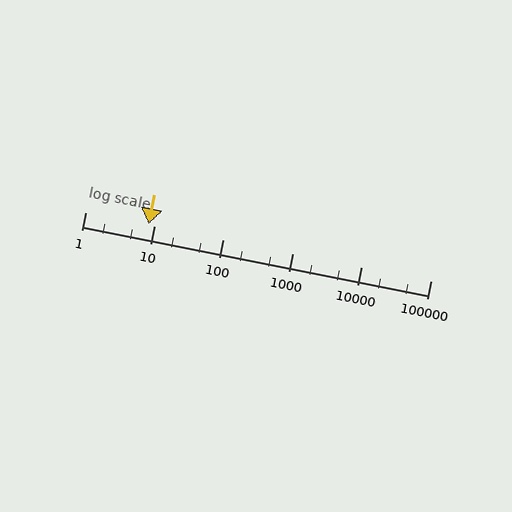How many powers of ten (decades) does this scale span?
The scale spans 5 decades, from 1 to 100000.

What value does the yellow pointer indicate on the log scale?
The pointer indicates approximately 8.3.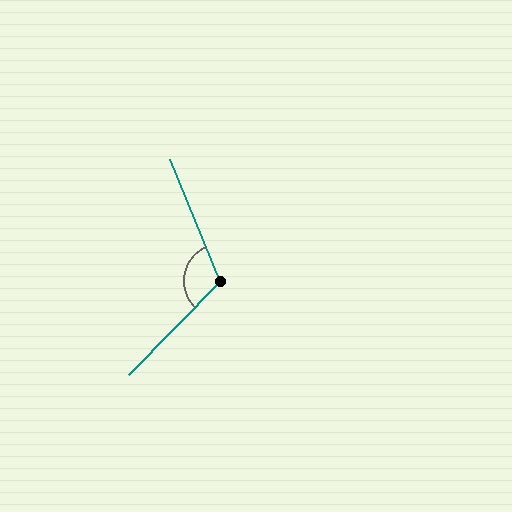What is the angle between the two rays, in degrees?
Approximately 113 degrees.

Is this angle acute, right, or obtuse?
It is obtuse.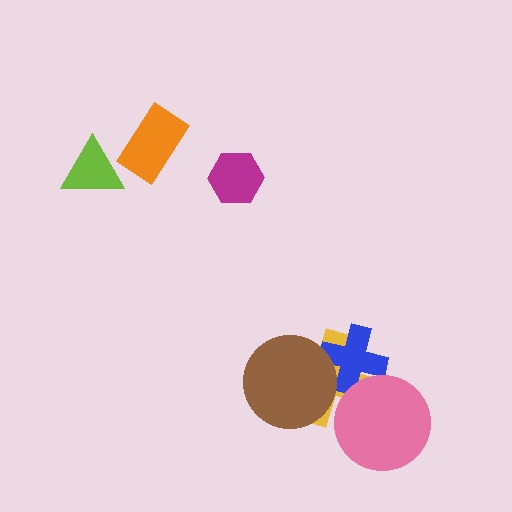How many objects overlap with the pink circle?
2 objects overlap with the pink circle.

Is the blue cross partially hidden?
Yes, it is partially covered by another shape.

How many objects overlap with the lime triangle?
0 objects overlap with the lime triangle.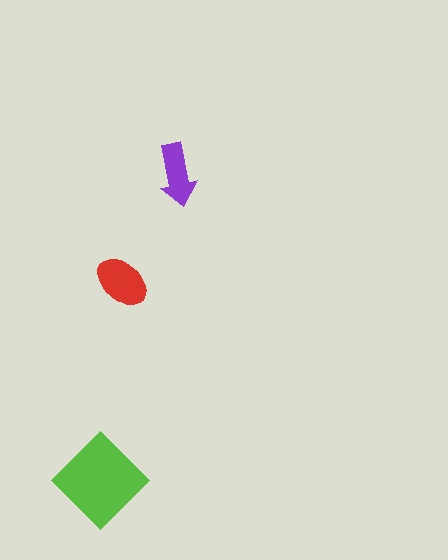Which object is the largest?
The lime diamond.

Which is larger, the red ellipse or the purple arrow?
The red ellipse.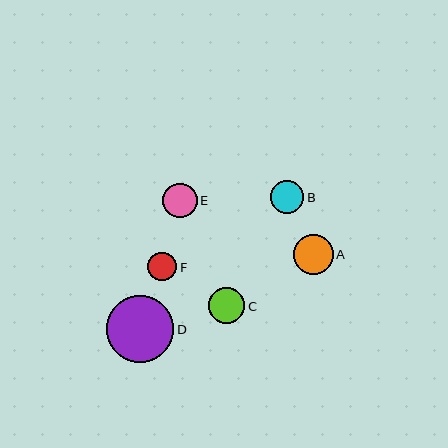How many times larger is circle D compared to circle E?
Circle D is approximately 2.0 times the size of circle E.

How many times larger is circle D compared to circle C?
Circle D is approximately 1.9 times the size of circle C.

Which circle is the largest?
Circle D is the largest with a size of approximately 67 pixels.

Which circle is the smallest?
Circle F is the smallest with a size of approximately 29 pixels.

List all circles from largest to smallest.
From largest to smallest: D, A, C, E, B, F.